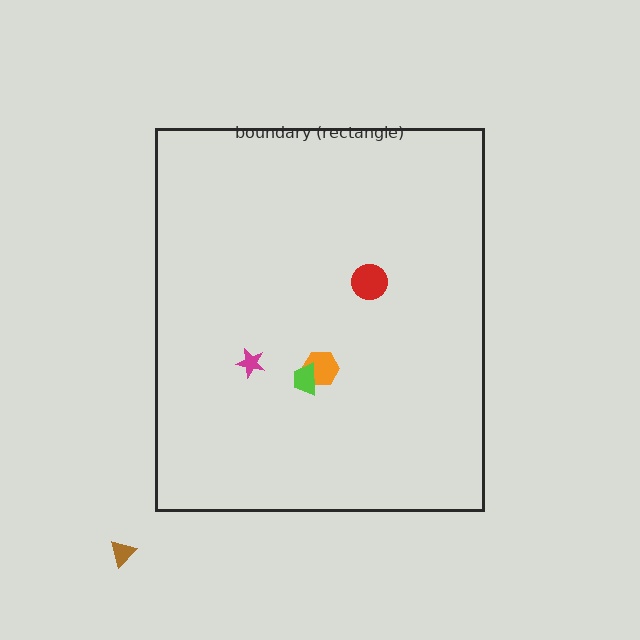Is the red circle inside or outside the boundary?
Inside.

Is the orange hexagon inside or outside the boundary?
Inside.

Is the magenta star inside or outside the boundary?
Inside.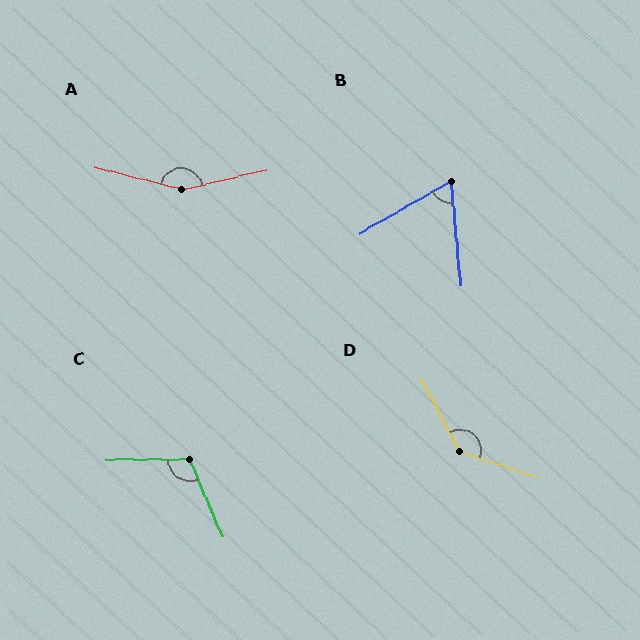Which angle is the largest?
A, at approximately 153 degrees.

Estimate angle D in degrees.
Approximately 136 degrees.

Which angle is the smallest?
B, at approximately 66 degrees.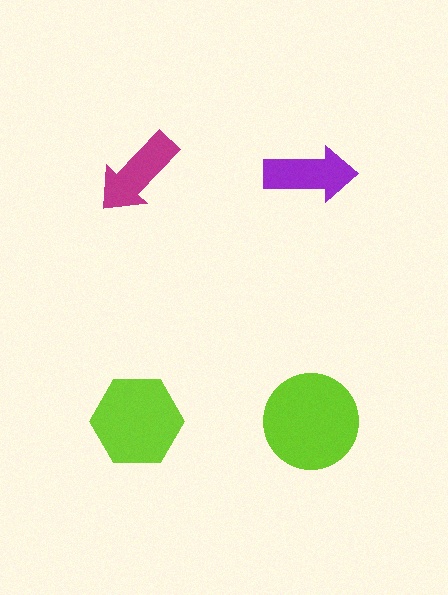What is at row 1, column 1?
A magenta arrow.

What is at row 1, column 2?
A purple arrow.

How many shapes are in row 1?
2 shapes.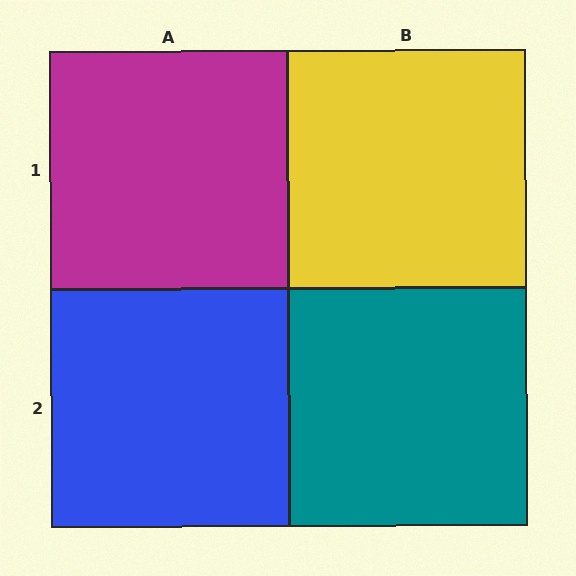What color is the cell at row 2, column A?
Blue.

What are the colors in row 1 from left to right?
Magenta, yellow.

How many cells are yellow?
1 cell is yellow.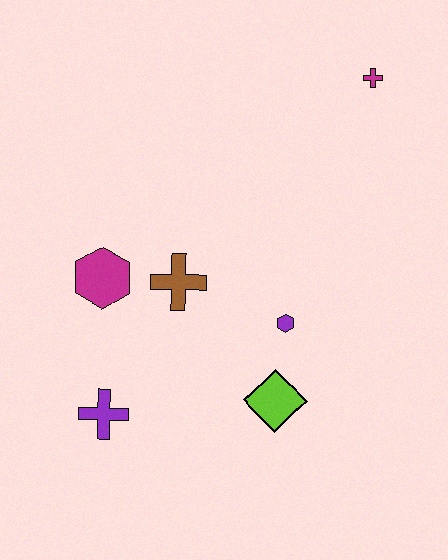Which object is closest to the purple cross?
The magenta hexagon is closest to the purple cross.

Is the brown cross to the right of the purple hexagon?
No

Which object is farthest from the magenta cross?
The purple cross is farthest from the magenta cross.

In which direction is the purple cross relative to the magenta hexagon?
The purple cross is below the magenta hexagon.